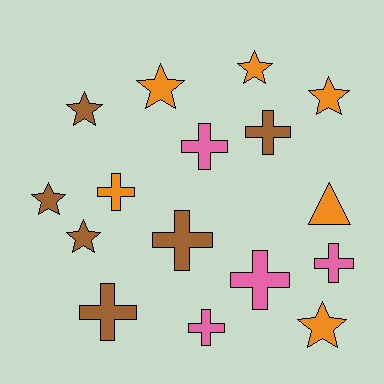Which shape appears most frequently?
Cross, with 8 objects.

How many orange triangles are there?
There is 1 orange triangle.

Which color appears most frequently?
Brown, with 6 objects.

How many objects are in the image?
There are 16 objects.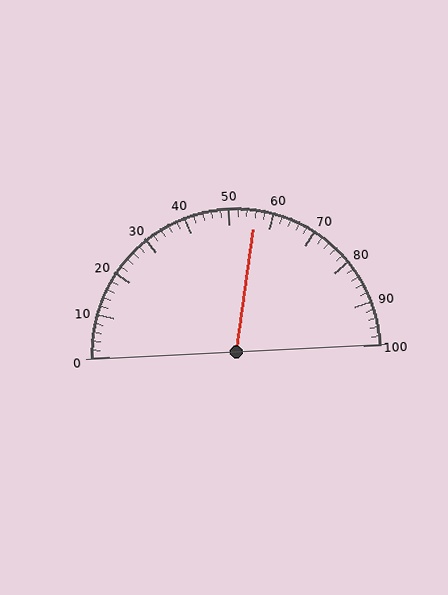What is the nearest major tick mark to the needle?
The nearest major tick mark is 60.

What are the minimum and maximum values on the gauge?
The gauge ranges from 0 to 100.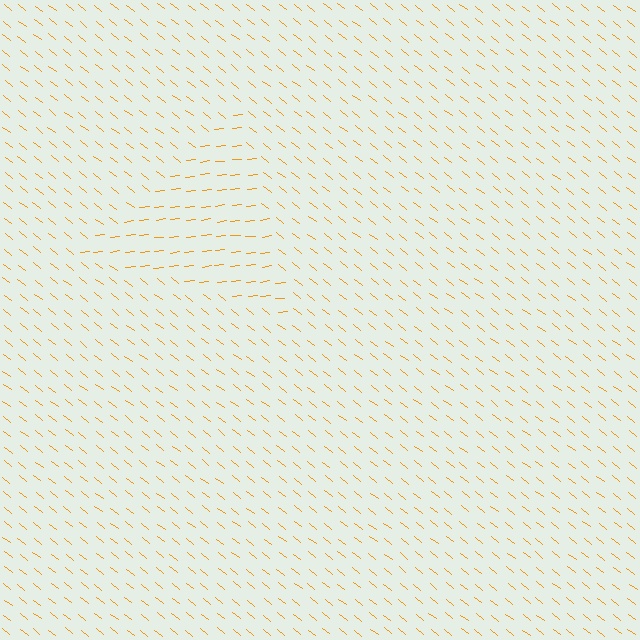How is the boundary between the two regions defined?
The boundary is defined purely by a change in line orientation (approximately 45 degrees difference). All lines are the same color and thickness.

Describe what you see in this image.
The image is filled with small orange line segments. A triangle region in the image has lines oriented differently from the surrounding lines, creating a visible texture boundary.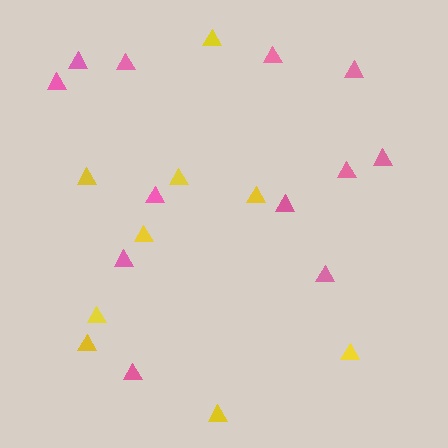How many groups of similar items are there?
There are 2 groups: one group of yellow triangles (9) and one group of pink triangles (12).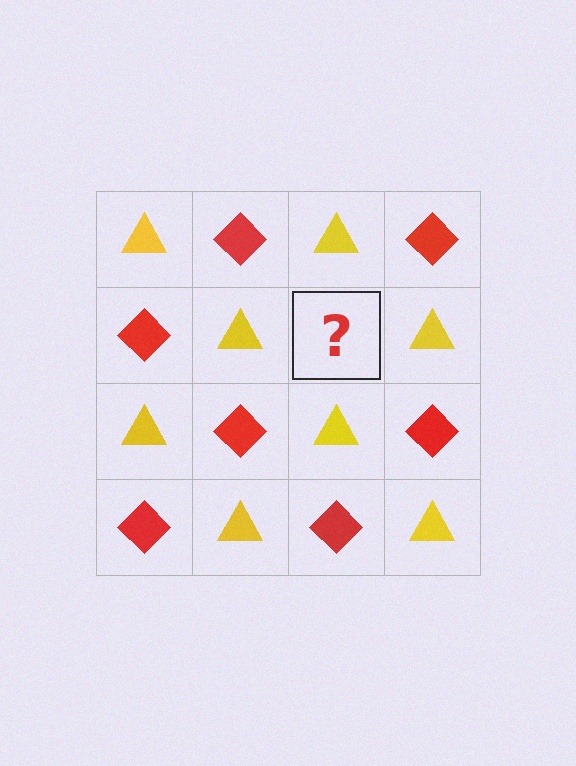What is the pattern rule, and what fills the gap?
The rule is that it alternates yellow triangle and red diamond in a checkerboard pattern. The gap should be filled with a red diamond.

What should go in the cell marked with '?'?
The missing cell should contain a red diamond.